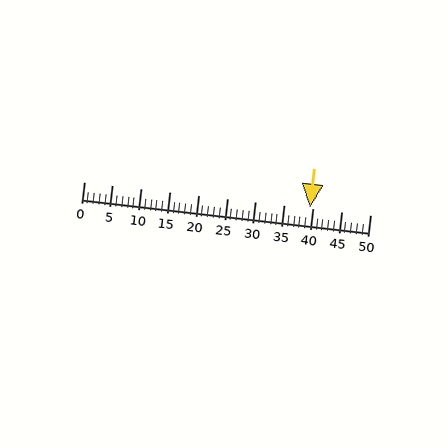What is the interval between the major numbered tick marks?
The major tick marks are spaced 5 units apart.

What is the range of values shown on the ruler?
The ruler shows values from 0 to 50.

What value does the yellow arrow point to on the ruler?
The yellow arrow points to approximately 40.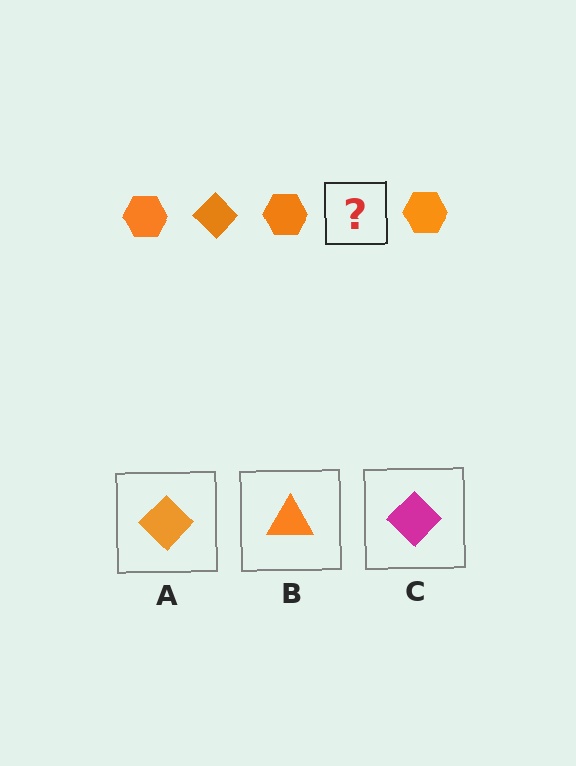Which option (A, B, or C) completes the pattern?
A.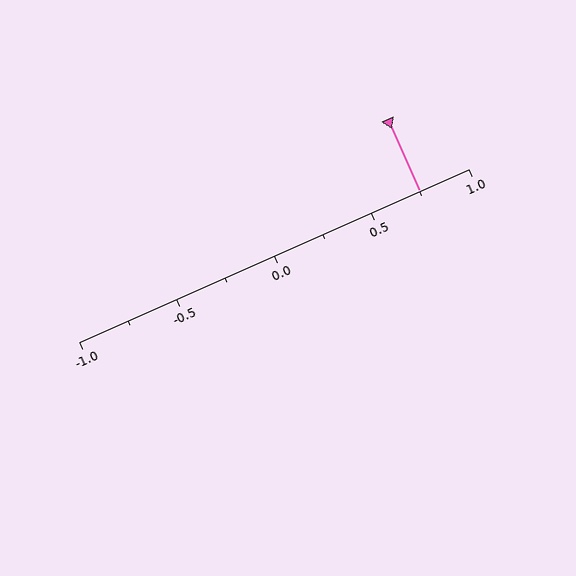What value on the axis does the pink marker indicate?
The marker indicates approximately 0.75.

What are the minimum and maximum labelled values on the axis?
The axis runs from -1.0 to 1.0.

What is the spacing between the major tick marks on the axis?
The major ticks are spaced 0.5 apart.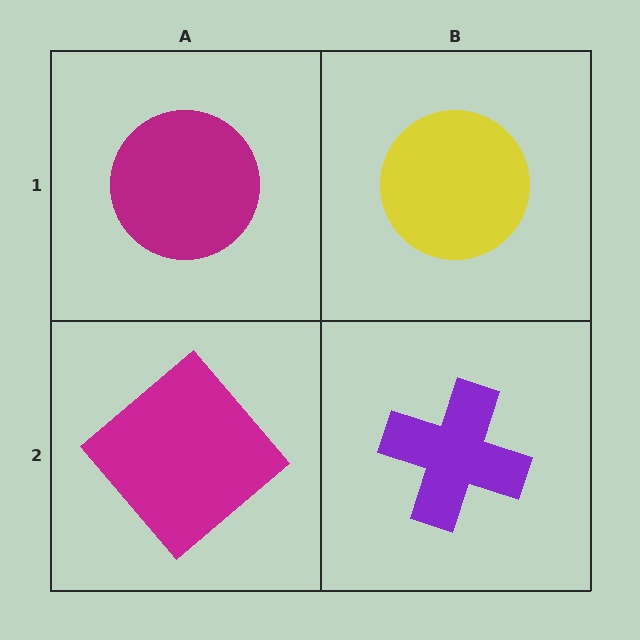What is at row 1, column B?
A yellow circle.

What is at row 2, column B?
A purple cross.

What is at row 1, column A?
A magenta circle.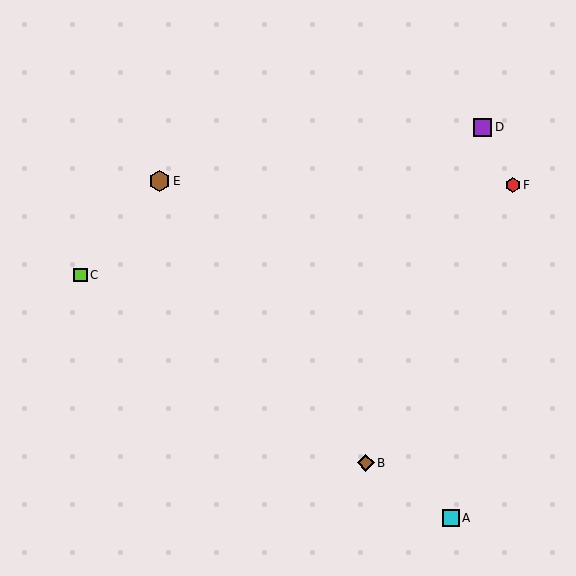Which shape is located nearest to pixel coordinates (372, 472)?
The brown diamond (labeled B) at (366, 463) is nearest to that location.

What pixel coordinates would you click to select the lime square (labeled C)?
Click at (80, 275) to select the lime square C.